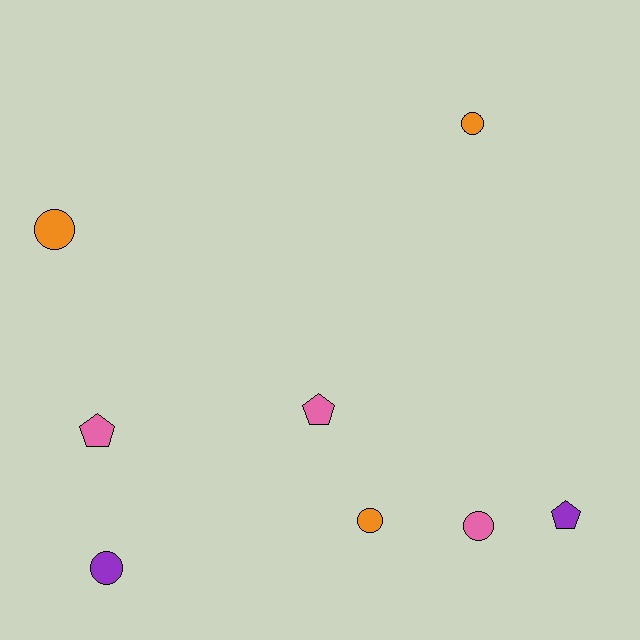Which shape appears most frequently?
Circle, with 5 objects.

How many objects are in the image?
There are 8 objects.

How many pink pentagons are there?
There are 2 pink pentagons.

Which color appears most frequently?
Pink, with 3 objects.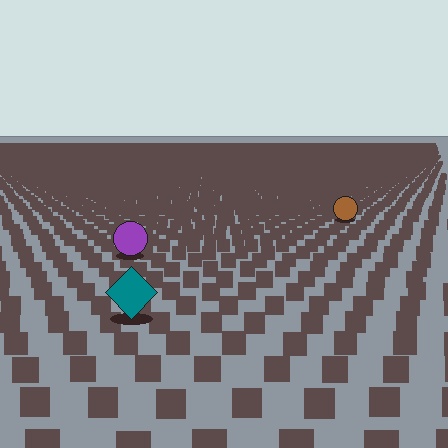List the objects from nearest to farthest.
From nearest to farthest: the teal diamond, the purple circle, the brown circle.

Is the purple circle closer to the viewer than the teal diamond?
No. The teal diamond is closer — you can tell from the texture gradient: the ground texture is coarser near it.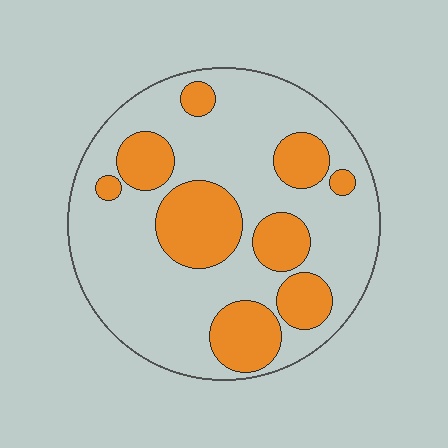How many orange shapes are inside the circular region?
9.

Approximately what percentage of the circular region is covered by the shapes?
Approximately 30%.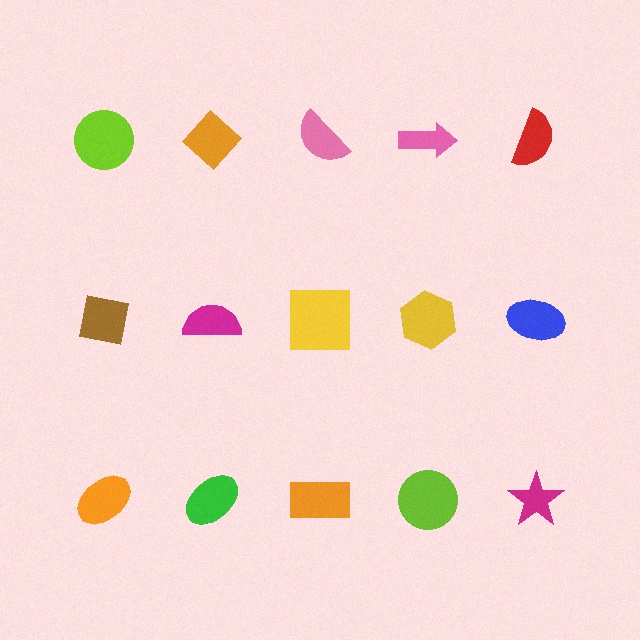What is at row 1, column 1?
A lime circle.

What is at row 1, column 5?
A red semicircle.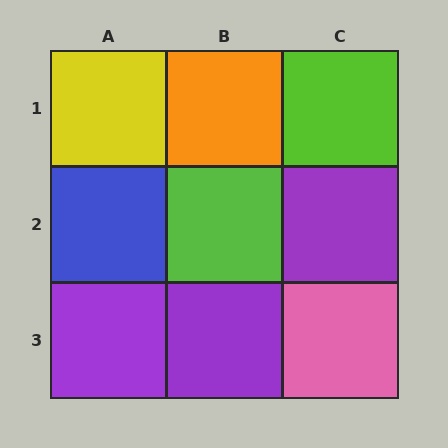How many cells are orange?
1 cell is orange.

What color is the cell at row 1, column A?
Yellow.